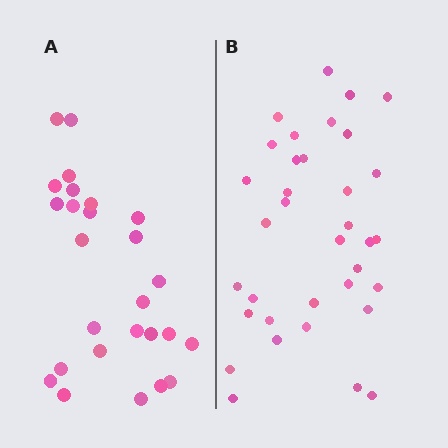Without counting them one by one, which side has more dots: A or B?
Region B (the right region) has more dots.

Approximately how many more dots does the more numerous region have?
Region B has roughly 8 or so more dots than region A.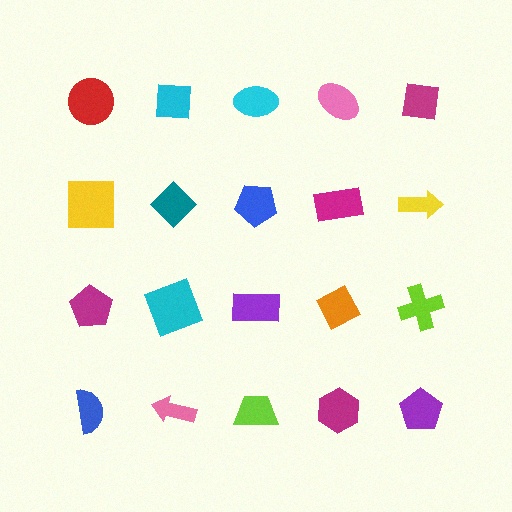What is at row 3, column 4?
An orange diamond.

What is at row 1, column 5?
A magenta square.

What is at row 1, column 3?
A cyan ellipse.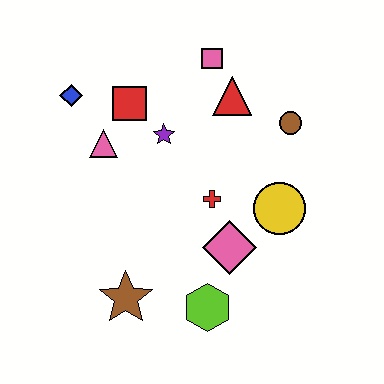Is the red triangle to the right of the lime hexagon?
Yes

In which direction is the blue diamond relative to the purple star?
The blue diamond is to the left of the purple star.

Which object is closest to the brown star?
The lime hexagon is closest to the brown star.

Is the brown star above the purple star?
No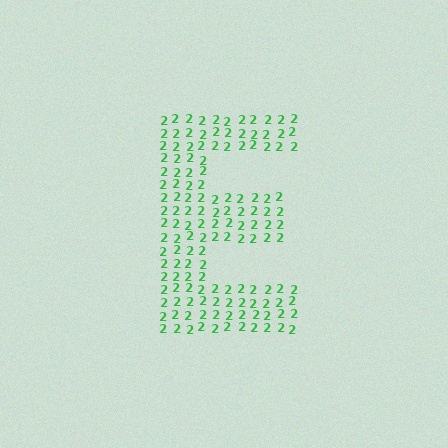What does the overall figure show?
The overall figure shows the letter E.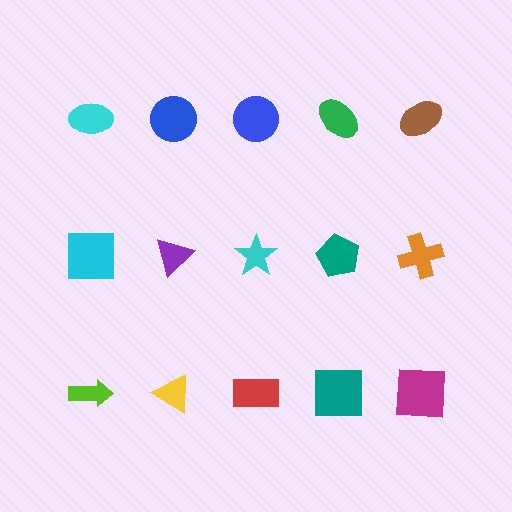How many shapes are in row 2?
5 shapes.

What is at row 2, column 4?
A teal pentagon.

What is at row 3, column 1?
A lime arrow.